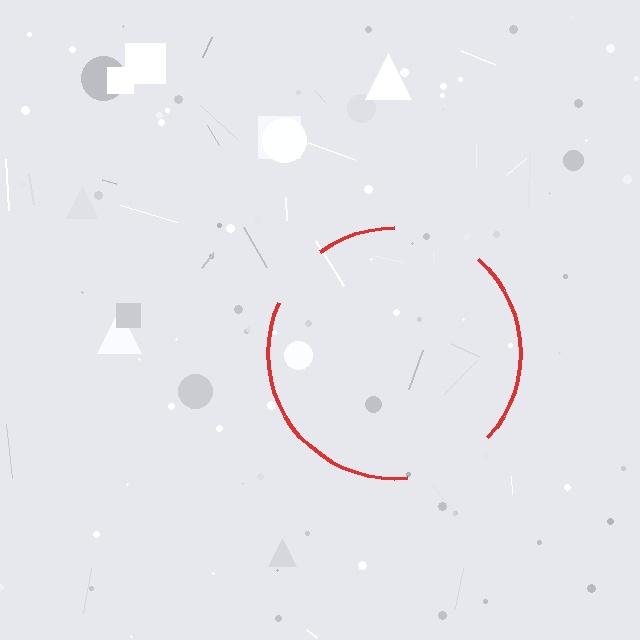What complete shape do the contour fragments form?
The contour fragments form a circle.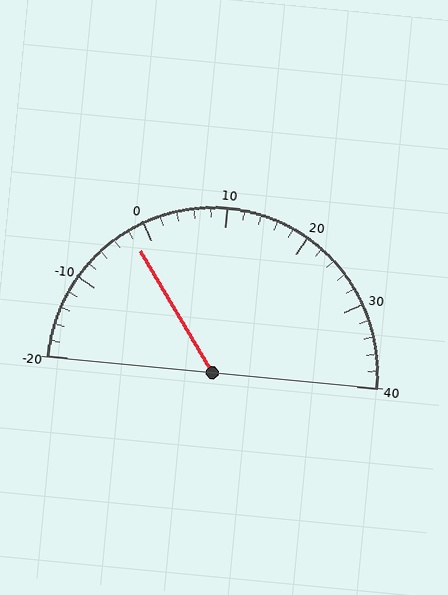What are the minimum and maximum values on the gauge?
The gauge ranges from -20 to 40.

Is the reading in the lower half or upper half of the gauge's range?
The reading is in the lower half of the range (-20 to 40).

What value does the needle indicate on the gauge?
The needle indicates approximately -2.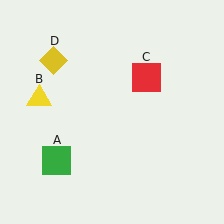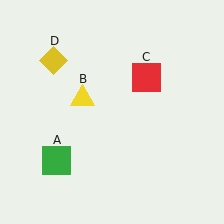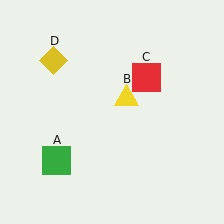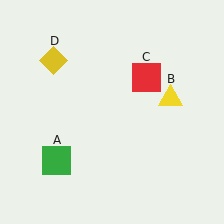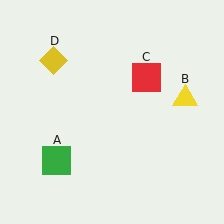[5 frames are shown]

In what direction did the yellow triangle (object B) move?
The yellow triangle (object B) moved right.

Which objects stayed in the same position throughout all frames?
Green square (object A) and red square (object C) and yellow diamond (object D) remained stationary.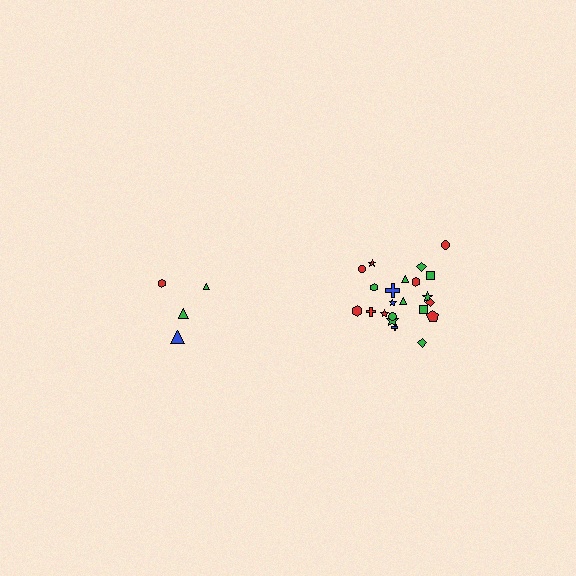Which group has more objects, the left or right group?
The right group.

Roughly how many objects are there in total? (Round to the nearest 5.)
Roughly 25 objects in total.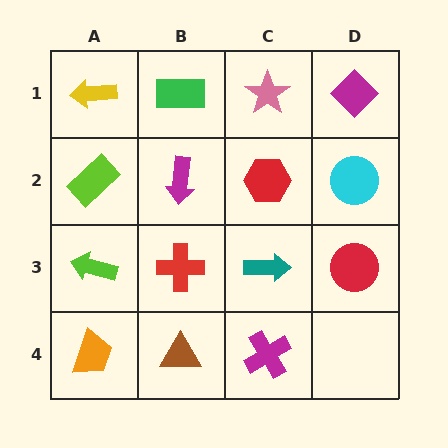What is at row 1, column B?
A green rectangle.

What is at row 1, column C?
A pink star.